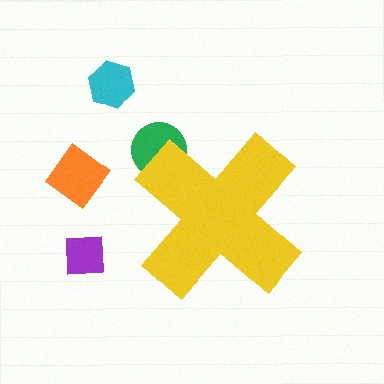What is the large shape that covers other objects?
A yellow cross.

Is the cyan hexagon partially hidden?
No, the cyan hexagon is fully visible.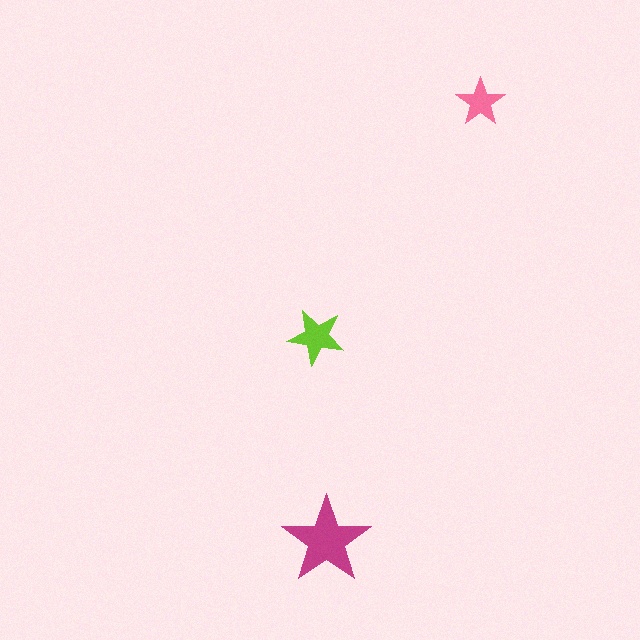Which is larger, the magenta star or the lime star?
The magenta one.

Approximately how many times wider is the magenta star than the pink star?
About 2 times wider.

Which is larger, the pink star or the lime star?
The lime one.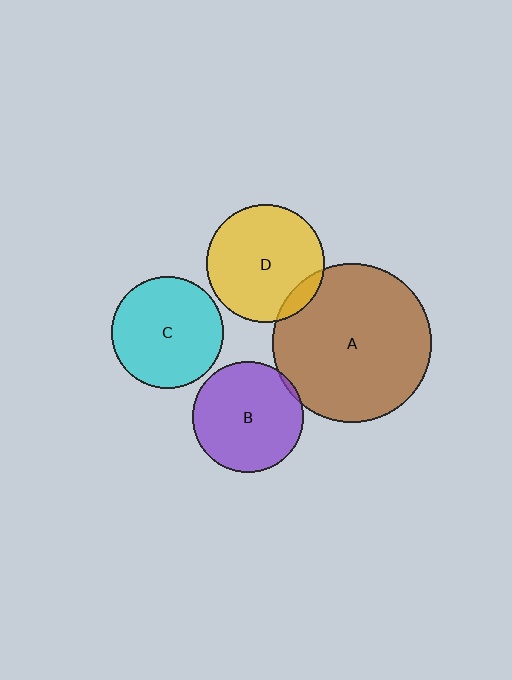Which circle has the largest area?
Circle A (brown).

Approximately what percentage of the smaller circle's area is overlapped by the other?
Approximately 10%.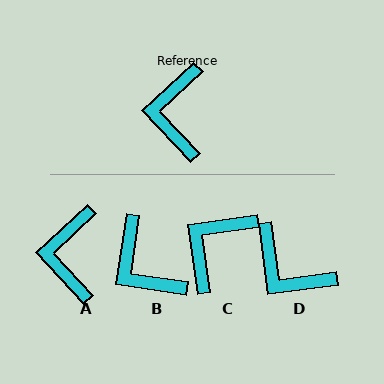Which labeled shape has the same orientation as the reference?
A.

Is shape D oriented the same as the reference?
No, it is off by about 55 degrees.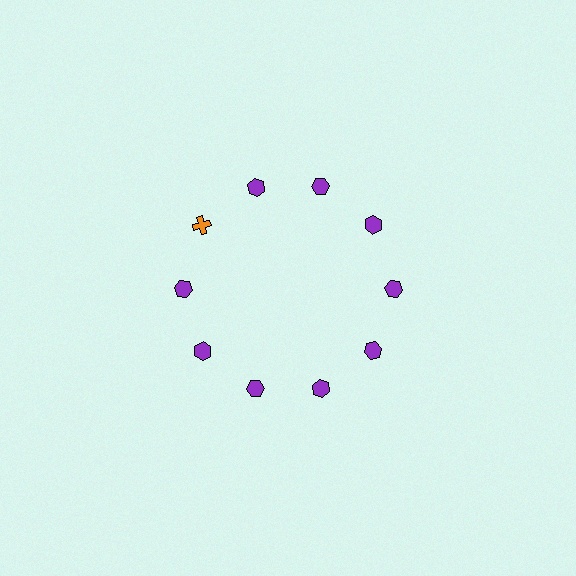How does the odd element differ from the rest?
It differs in both color (orange instead of purple) and shape (cross instead of hexagon).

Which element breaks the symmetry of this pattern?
The orange cross at roughly the 10 o'clock position breaks the symmetry. All other shapes are purple hexagons.